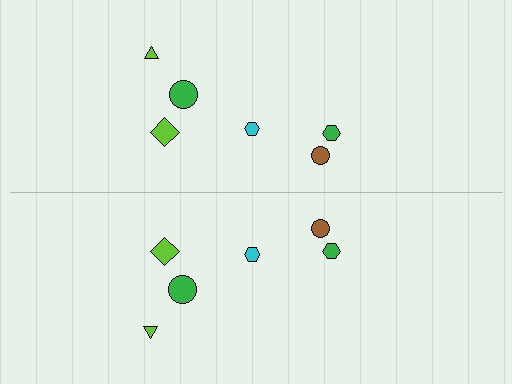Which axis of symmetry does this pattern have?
The pattern has a horizontal axis of symmetry running through the center of the image.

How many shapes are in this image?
There are 12 shapes in this image.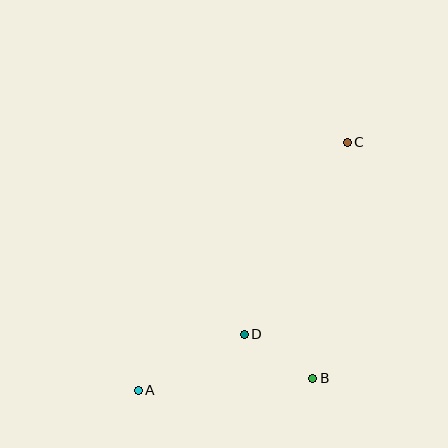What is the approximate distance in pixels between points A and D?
The distance between A and D is approximately 120 pixels.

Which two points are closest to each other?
Points B and D are closest to each other.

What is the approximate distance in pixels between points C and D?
The distance between C and D is approximately 218 pixels.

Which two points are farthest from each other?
Points A and C are farthest from each other.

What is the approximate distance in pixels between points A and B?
The distance between A and B is approximately 175 pixels.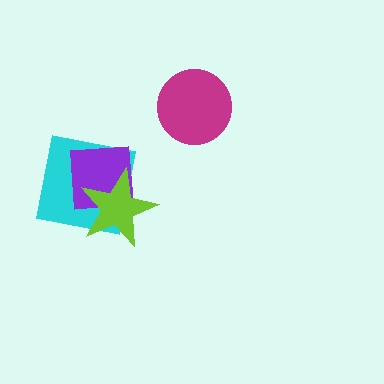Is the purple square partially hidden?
Yes, it is partially covered by another shape.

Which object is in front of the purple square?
The lime star is in front of the purple square.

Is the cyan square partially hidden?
Yes, it is partially covered by another shape.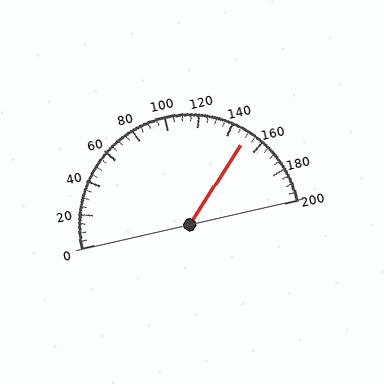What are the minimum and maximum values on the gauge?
The gauge ranges from 0 to 200.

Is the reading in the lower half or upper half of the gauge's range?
The reading is in the upper half of the range (0 to 200).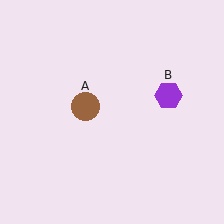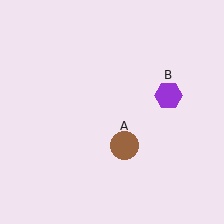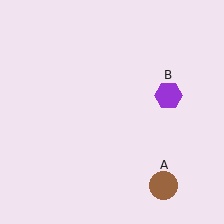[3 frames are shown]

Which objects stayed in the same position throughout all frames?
Purple hexagon (object B) remained stationary.